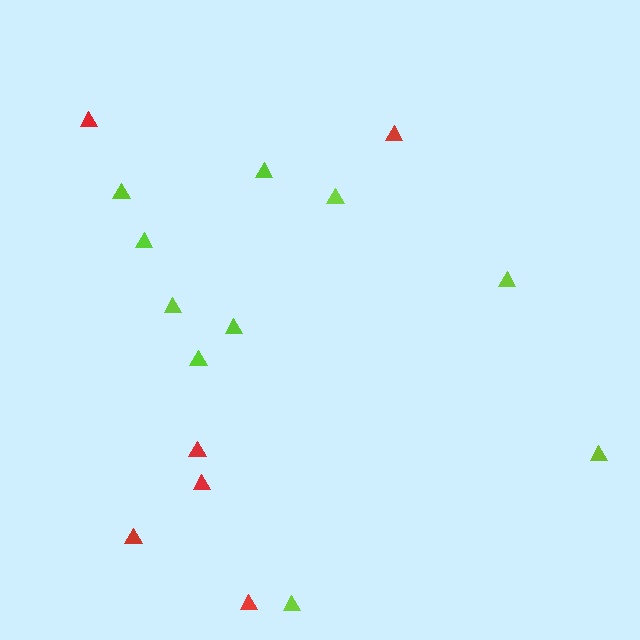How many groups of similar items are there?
There are 2 groups: one group of red triangles (6) and one group of lime triangles (10).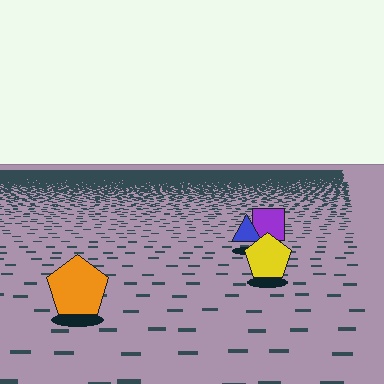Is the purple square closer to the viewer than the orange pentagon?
No. The orange pentagon is closer — you can tell from the texture gradient: the ground texture is coarser near it.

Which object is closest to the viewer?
The orange pentagon is closest. The texture marks near it are larger and more spread out.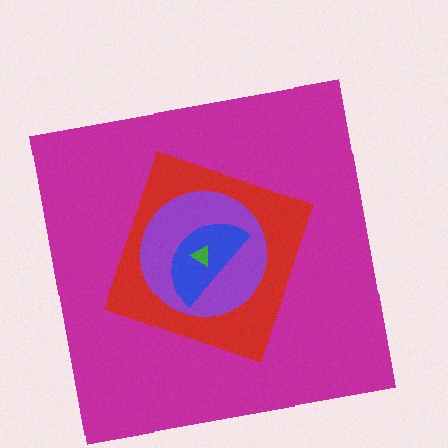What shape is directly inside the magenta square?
The red diamond.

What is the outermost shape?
The magenta square.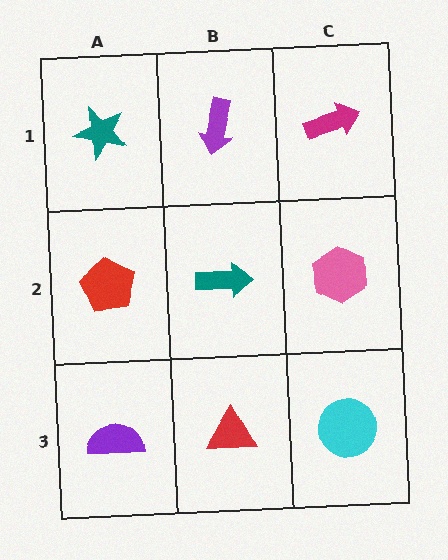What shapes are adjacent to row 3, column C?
A pink hexagon (row 2, column C), a red triangle (row 3, column B).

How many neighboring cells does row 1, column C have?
2.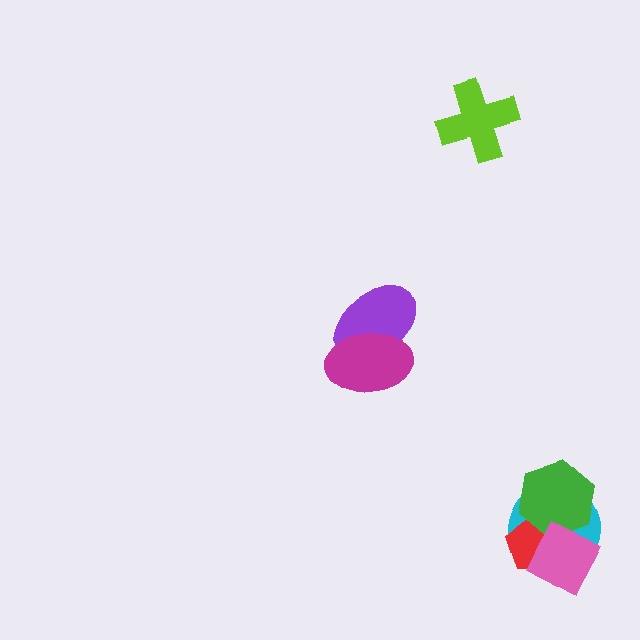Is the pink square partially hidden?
No, no other shape covers it.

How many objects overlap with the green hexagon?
3 objects overlap with the green hexagon.